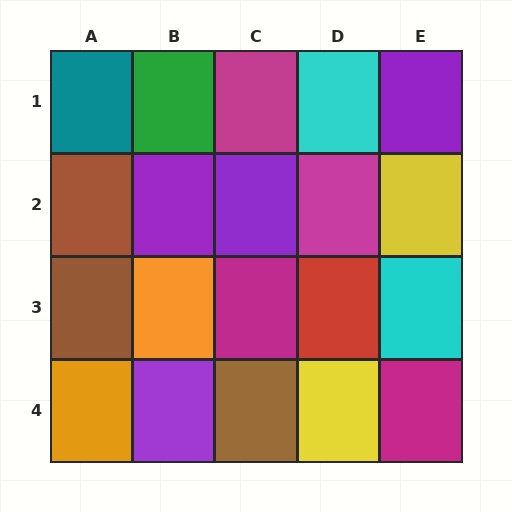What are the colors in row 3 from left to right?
Brown, orange, magenta, red, cyan.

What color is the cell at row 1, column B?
Green.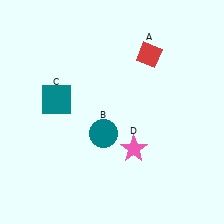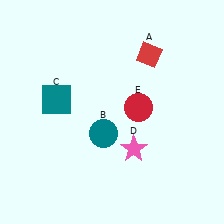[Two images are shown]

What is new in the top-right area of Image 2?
A red circle (E) was added in the top-right area of Image 2.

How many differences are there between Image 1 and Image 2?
There is 1 difference between the two images.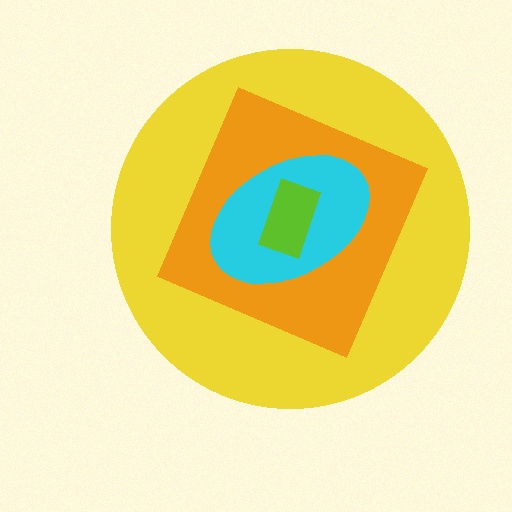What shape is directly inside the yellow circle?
The orange diamond.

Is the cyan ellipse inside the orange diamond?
Yes.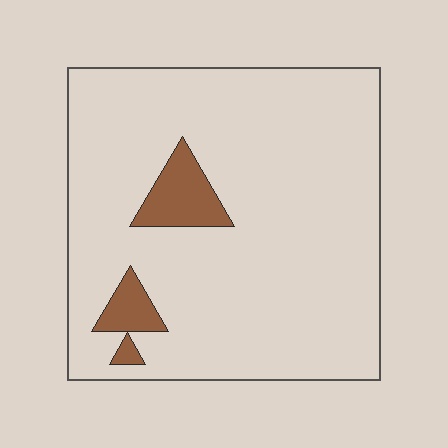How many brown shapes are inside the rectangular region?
3.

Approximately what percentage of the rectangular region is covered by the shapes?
Approximately 10%.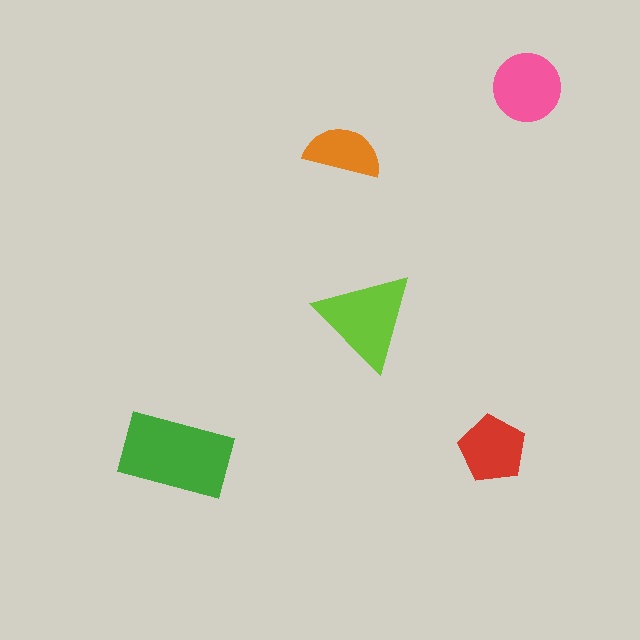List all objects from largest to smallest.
The green rectangle, the lime triangle, the pink circle, the red pentagon, the orange semicircle.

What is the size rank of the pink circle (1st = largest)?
3rd.